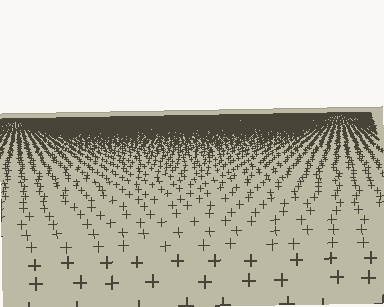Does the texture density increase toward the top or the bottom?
Density increases toward the top.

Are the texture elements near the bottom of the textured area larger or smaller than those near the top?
Larger. Near the bottom, elements are closer to the viewer and appear at a bigger on-screen size.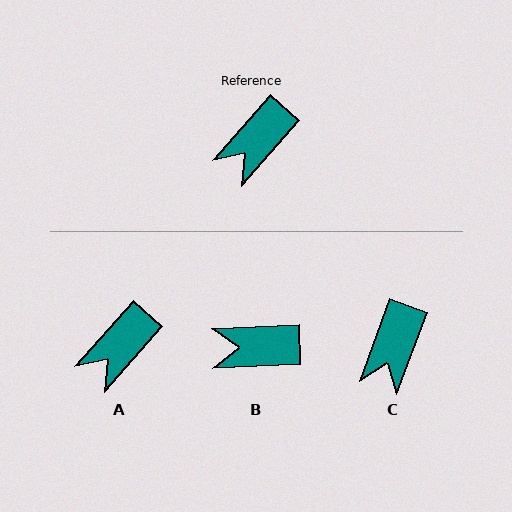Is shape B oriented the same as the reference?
No, it is off by about 46 degrees.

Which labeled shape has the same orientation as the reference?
A.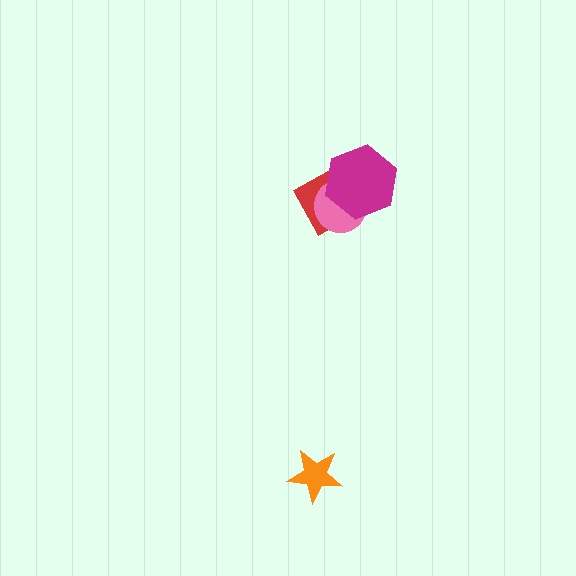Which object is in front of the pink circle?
The magenta hexagon is in front of the pink circle.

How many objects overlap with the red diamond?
2 objects overlap with the red diamond.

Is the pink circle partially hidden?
Yes, it is partially covered by another shape.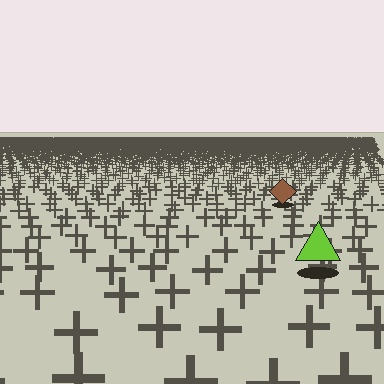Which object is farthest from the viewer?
The brown diamond is farthest from the viewer. It appears smaller and the ground texture around it is denser.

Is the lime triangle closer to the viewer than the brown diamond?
Yes. The lime triangle is closer — you can tell from the texture gradient: the ground texture is coarser near it.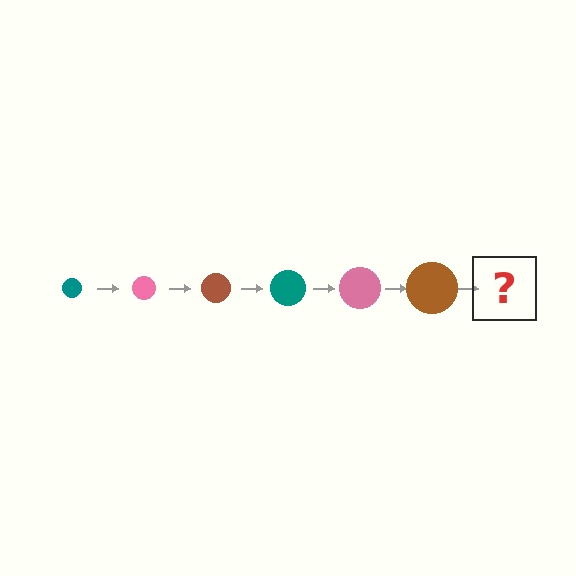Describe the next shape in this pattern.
It should be a teal circle, larger than the previous one.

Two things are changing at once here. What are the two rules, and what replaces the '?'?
The two rules are that the circle grows larger each step and the color cycles through teal, pink, and brown. The '?' should be a teal circle, larger than the previous one.